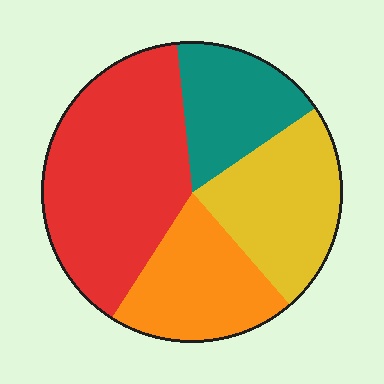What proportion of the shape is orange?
Orange covers around 20% of the shape.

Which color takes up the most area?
Red, at roughly 40%.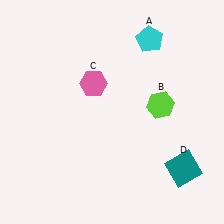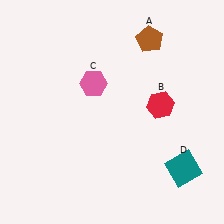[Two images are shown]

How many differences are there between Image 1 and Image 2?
There are 2 differences between the two images.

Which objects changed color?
A changed from cyan to brown. B changed from lime to red.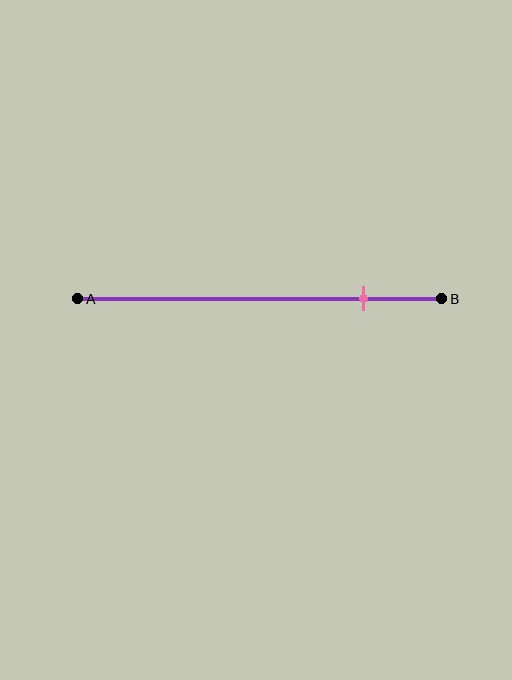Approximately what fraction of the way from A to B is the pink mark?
The pink mark is approximately 80% of the way from A to B.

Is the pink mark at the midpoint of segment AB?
No, the mark is at about 80% from A, not at the 50% midpoint.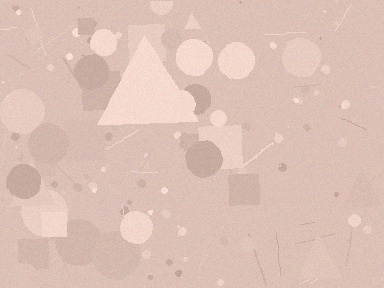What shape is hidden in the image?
A triangle is hidden in the image.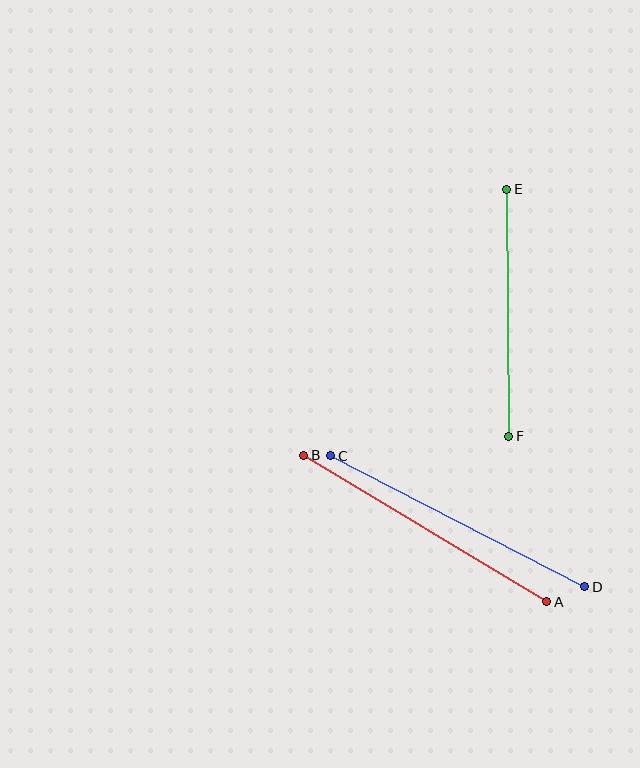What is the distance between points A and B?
The distance is approximately 284 pixels.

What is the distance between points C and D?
The distance is approximately 286 pixels.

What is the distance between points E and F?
The distance is approximately 247 pixels.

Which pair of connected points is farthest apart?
Points C and D are farthest apart.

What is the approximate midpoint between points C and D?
The midpoint is at approximately (458, 521) pixels.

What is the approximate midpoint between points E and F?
The midpoint is at approximately (508, 313) pixels.